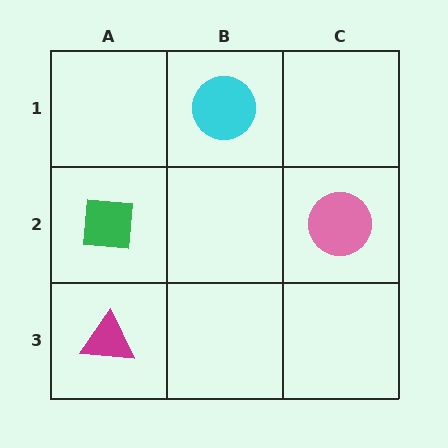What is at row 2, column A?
A green square.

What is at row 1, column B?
A cyan circle.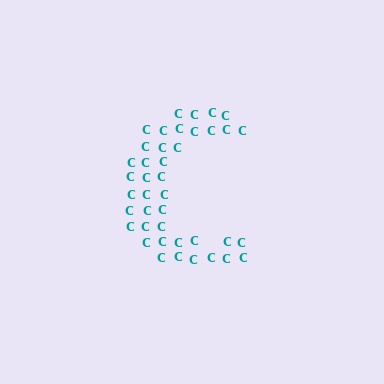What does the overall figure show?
The overall figure shows the letter C.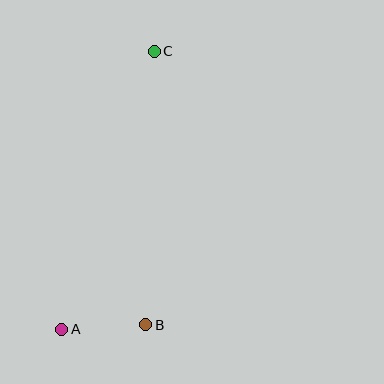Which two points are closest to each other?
Points A and B are closest to each other.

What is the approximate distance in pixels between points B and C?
The distance between B and C is approximately 274 pixels.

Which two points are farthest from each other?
Points A and C are farthest from each other.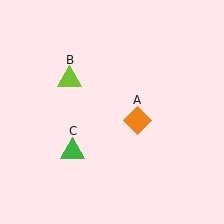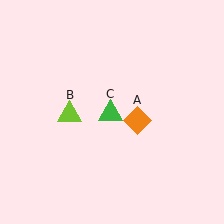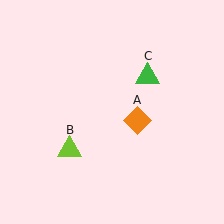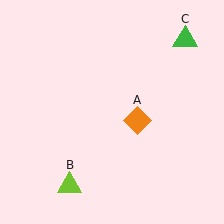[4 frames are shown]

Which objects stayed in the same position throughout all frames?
Orange diamond (object A) remained stationary.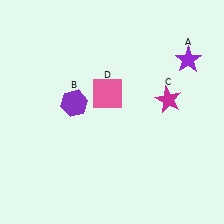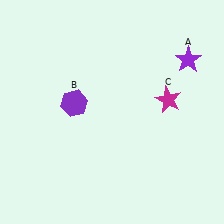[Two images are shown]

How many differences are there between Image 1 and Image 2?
There is 1 difference between the two images.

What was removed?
The pink square (D) was removed in Image 2.